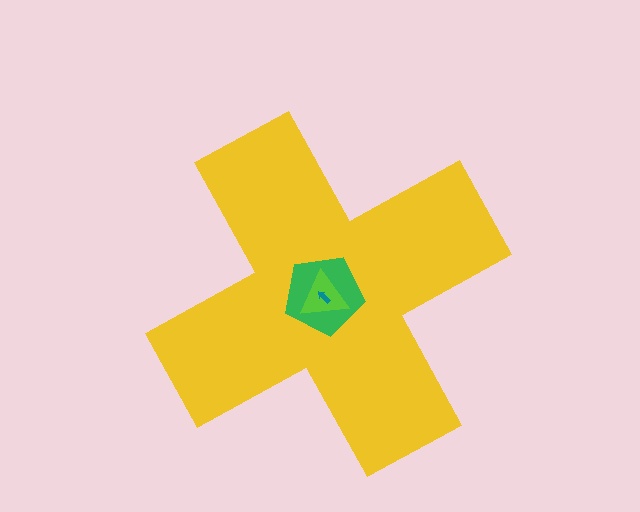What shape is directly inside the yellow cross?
The green pentagon.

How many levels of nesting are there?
4.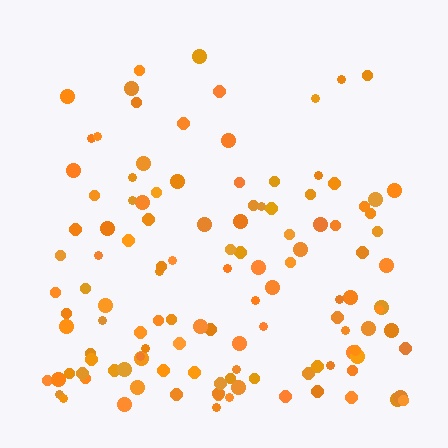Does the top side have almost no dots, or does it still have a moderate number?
Still a moderate number, just noticeably fewer than the bottom.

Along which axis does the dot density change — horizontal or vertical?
Vertical.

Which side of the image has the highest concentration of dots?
The bottom.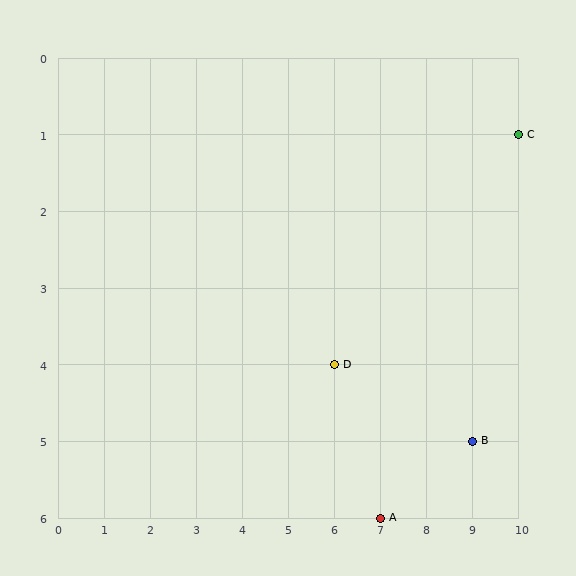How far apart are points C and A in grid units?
Points C and A are 3 columns and 5 rows apart (about 5.8 grid units diagonally).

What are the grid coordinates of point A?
Point A is at grid coordinates (7, 6).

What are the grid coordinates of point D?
Point D is at grid coordinates (6, 4).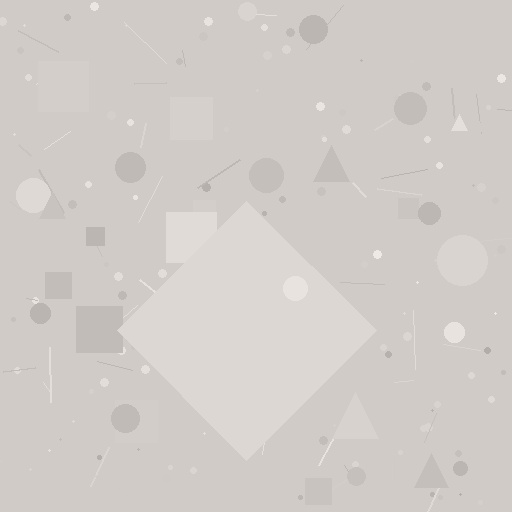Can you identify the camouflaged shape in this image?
The camouflaged shape is a diamond.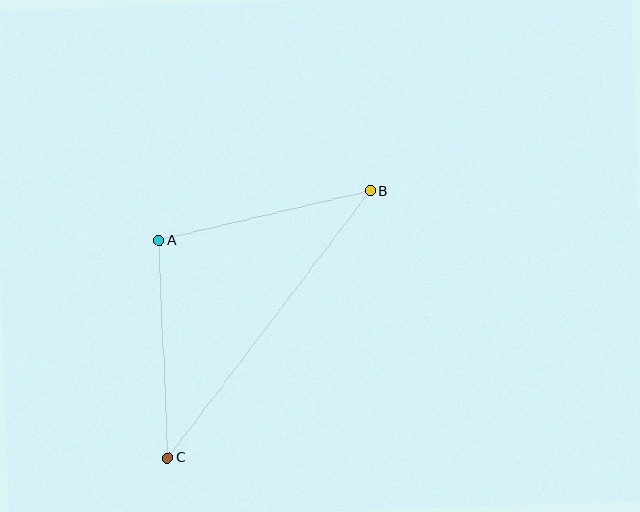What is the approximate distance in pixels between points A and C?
The distance between A and C is approximately 218 pixels.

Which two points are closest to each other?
Points A and B are closest to each other.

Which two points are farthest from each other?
Points B and C are farthest from each other.